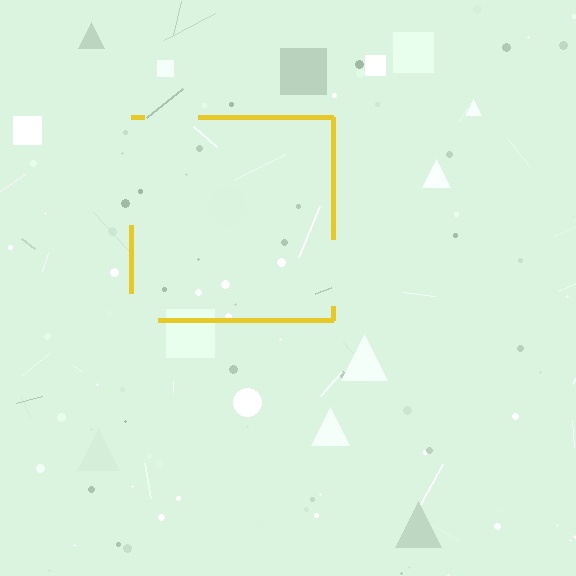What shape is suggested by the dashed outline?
The dashed outline suggests a square.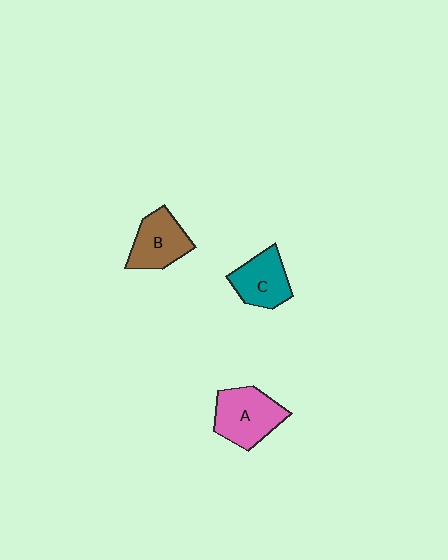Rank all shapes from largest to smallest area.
From largest to smallest: A (pink), B (brown), C (teal).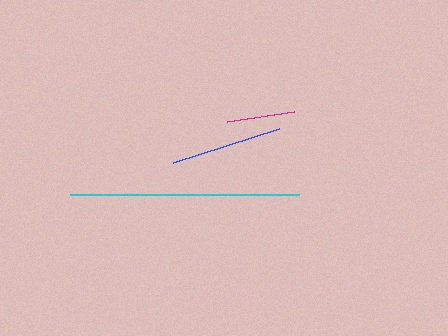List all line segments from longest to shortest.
From longest to shortest: cyan, blue, magenta.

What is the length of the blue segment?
The blue segment is approximately 111 pixels long.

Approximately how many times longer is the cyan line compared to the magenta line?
The cyan line is approximately 3.4 times the length of the magenta line.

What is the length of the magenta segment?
The magenta segment is approximately 68 pixels long.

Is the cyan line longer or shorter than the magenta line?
The cyan line is longer than the magenta line.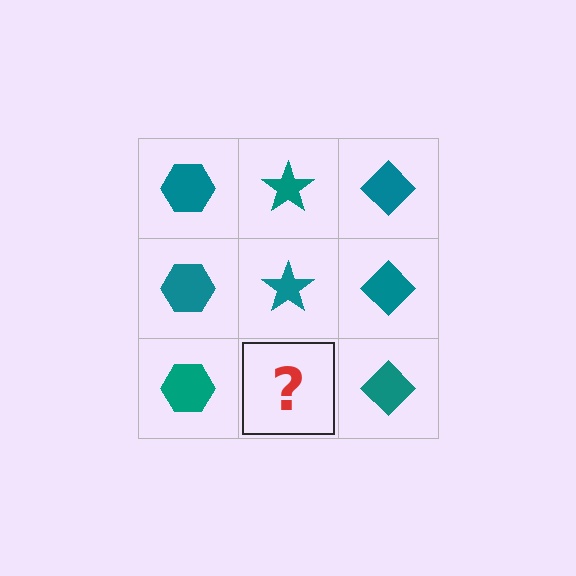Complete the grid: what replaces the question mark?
The question mark should be replaced with a teal star.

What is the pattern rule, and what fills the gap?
The rule is that each column has a consistent shape. The gap should be filled with a teal star.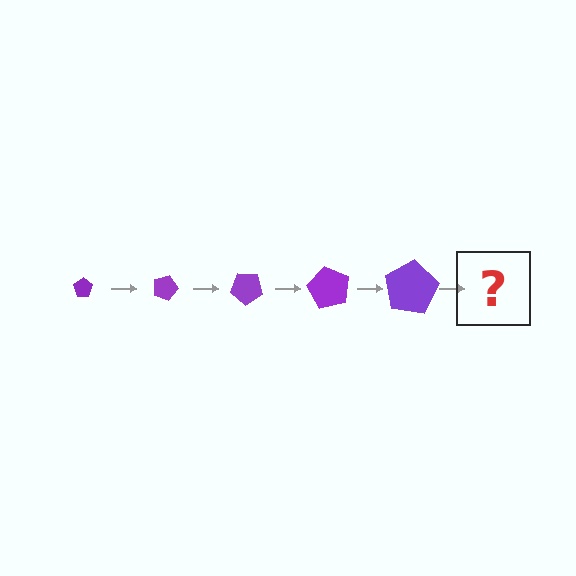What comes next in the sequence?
The next element should be a pentagon, larger than the previous one and rotated 100 degrees from the start.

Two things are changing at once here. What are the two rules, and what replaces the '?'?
The two rules are that the pentagon grows larger each step and it rotates 20 degrees each step. The '?' should be a pentagon, larger than the previous one and rotated 100 degrees from the start.